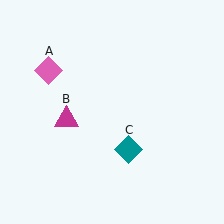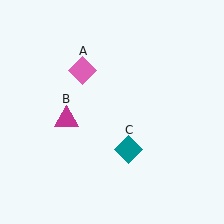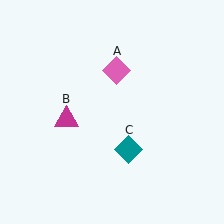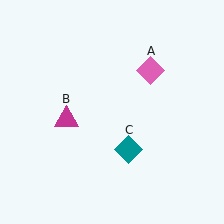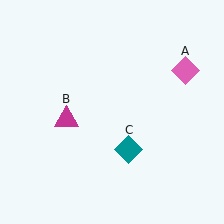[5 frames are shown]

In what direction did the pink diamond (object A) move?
The pink diamond (object A) moved right.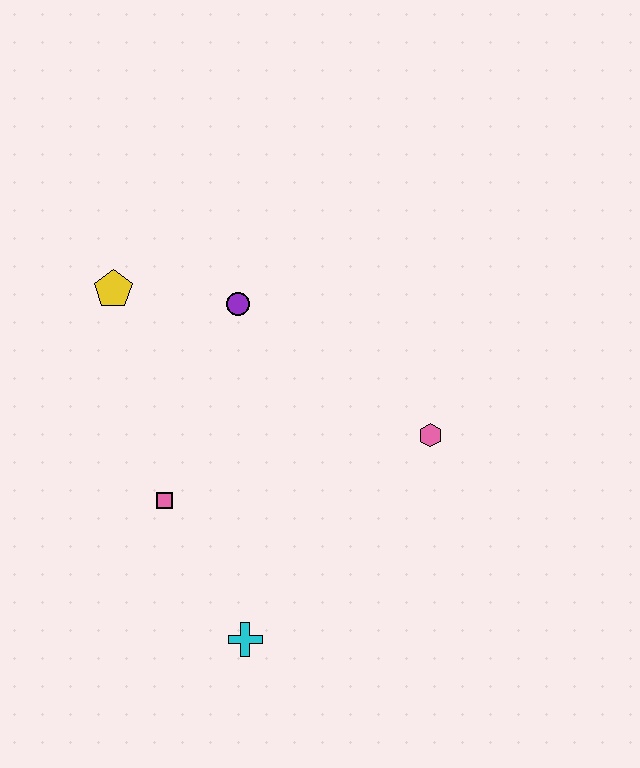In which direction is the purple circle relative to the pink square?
The purple circle is above the pink square.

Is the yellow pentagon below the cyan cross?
No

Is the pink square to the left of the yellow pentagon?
No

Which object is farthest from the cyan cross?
The yellow pentagon is farthest from the cyan cross.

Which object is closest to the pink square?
The cyan cross is closest to the pink square.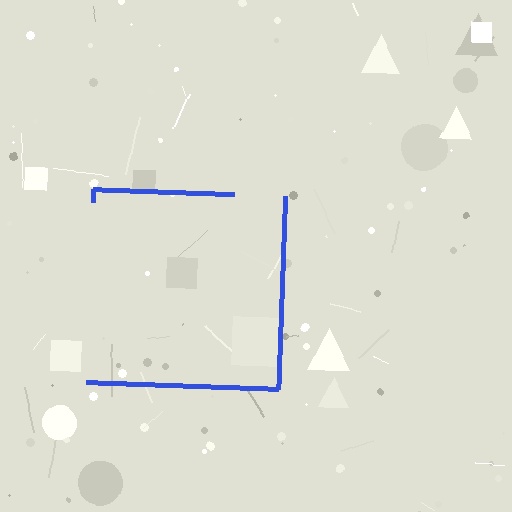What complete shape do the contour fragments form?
The contour fragments form a square.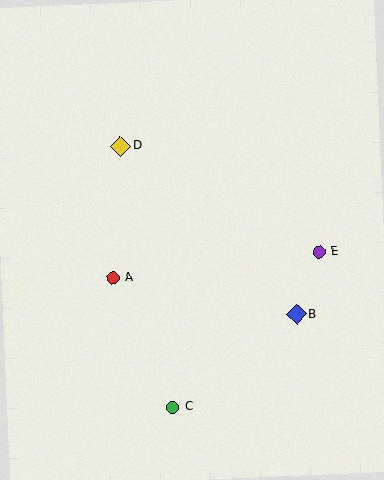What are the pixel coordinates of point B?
Point B is at (296, 315).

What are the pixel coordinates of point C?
Point C is at (173, 407).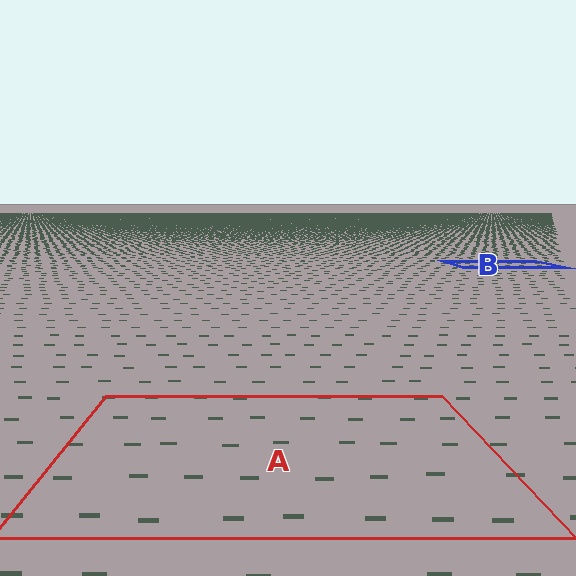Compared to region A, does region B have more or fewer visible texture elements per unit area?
Region B has more texture elements per unit area — they are packed more densely because it is farther away.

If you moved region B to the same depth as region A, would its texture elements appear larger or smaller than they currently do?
They would appear larger. At a closer depth, the same texture elements are projected at a bigger on-screen size.